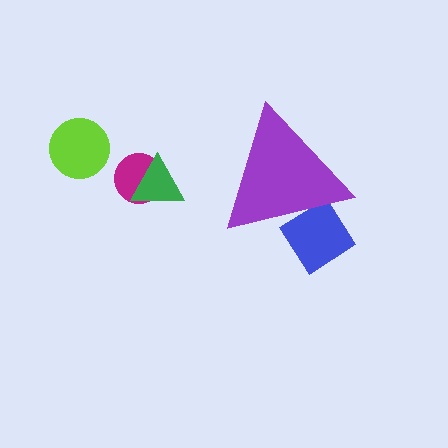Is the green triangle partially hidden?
No, the green triangle is fully visible.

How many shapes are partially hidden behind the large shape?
1 shape is partially hidden.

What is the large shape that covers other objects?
A purple triangle.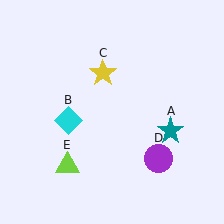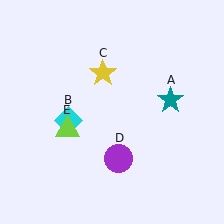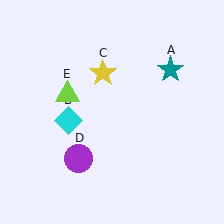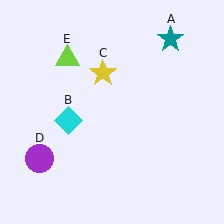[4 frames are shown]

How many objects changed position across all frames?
3 objects changed position: teal star (object A), purple circle (object D), lime triangle (object E).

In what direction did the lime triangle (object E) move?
The lime triangle (object E) moved up.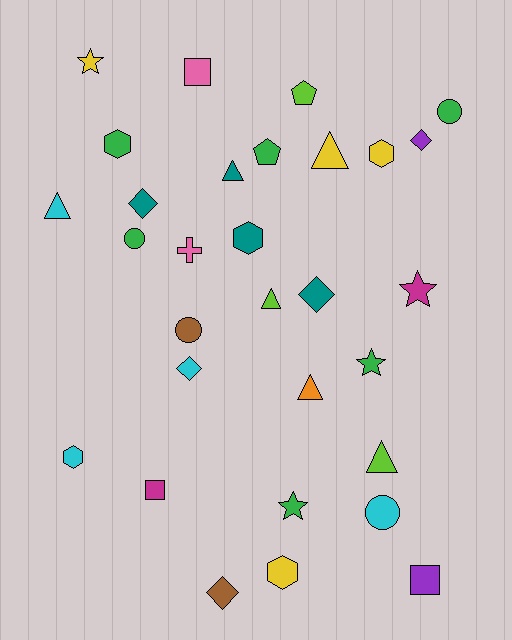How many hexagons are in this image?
There are 5 hexagons.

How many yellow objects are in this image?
There are 4 yellow objects.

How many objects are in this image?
There are 30 objects.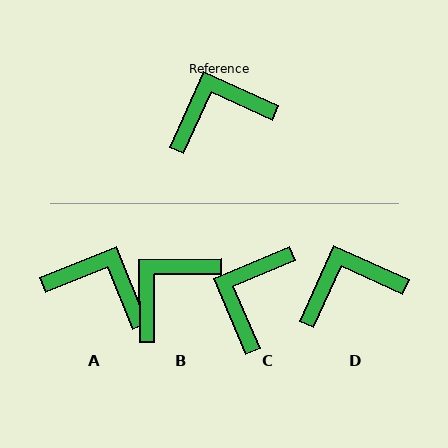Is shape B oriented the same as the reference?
No, it is off by about 25 degrees.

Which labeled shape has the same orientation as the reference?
D.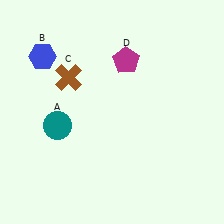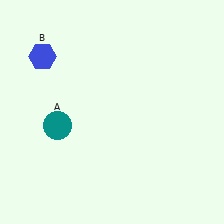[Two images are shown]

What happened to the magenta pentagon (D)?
The magenta pentagon (D) was removed in Image 2. It was in the top-right area of Image 1.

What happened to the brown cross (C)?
The brown cross (C) was removed in Image 2. It was in the top-left area of Image 1.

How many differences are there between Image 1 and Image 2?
There are 2 differences between the two images.